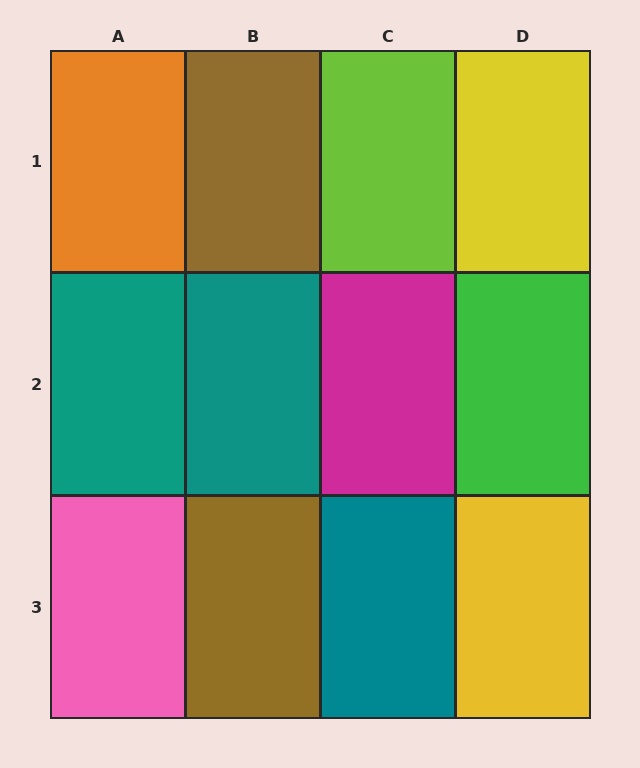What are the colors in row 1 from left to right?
Orange, brown, lime, yellow.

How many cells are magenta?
1 cell is magenta.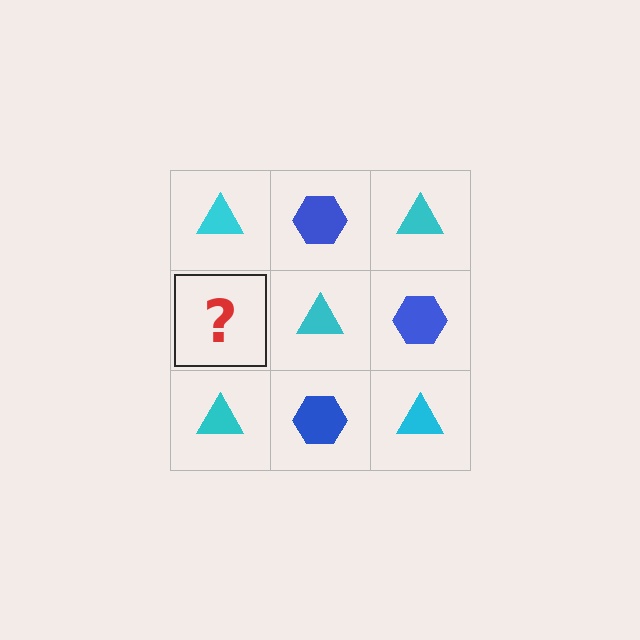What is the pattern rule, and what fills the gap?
The rule is that it alternates cyan triangle and blue hexagon in a checkerboard pattern. The gap should be filled with a blue hexagon.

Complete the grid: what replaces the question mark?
The question mark should be replaced with a blue hexagon.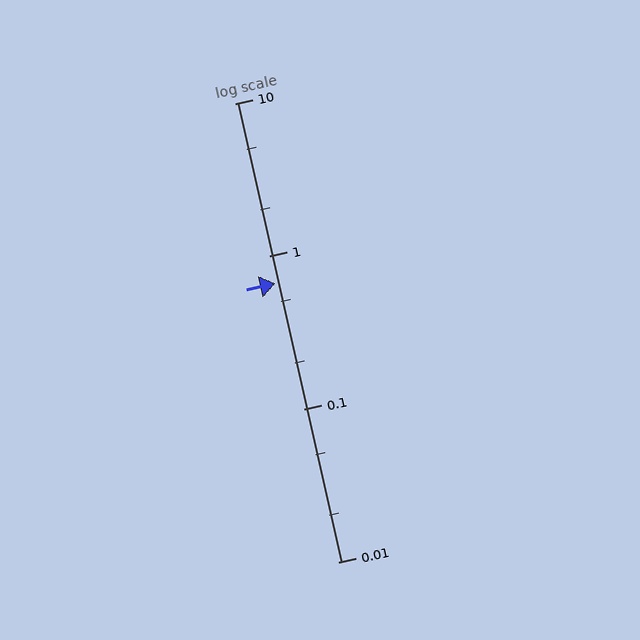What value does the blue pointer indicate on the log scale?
The pointer indicates approximately 0.66.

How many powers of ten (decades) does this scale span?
The scale spans 3 decades, from 0.01 to 10.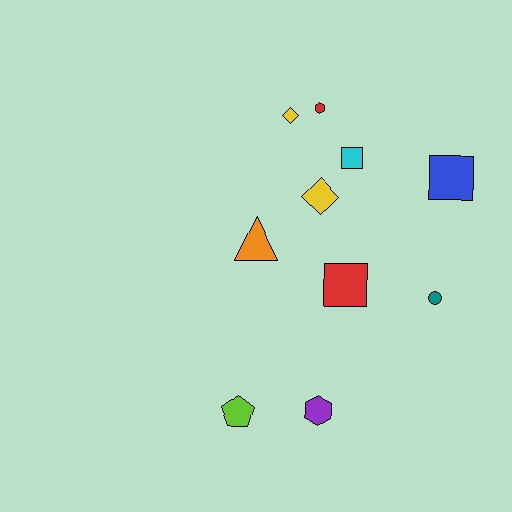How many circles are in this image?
There is 1 circle.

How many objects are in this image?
There are 10 objects.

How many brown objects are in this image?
There are no brown objects.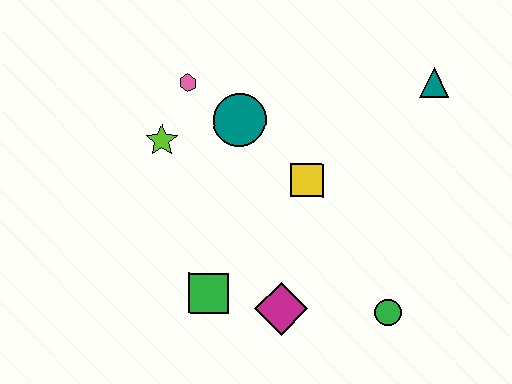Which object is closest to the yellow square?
The teal circle is closest to the yellow square.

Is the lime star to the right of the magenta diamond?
No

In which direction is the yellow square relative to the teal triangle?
The yellow square is to the left of the teal triangle.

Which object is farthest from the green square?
The teal triangle is farthest from the green square.